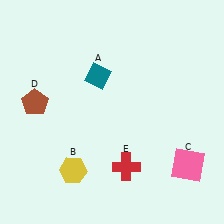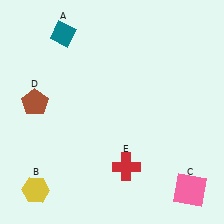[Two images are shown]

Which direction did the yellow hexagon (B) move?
The yellow hexagon (B) moved left.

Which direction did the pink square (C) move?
The pink square (C) moved down.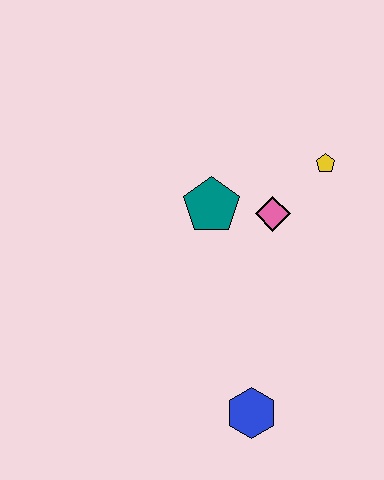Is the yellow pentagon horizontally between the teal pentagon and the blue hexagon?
No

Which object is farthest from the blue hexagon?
The yellow pentagon is farthest from the blue hexagon.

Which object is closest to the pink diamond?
The teal pentagon is closest to the pink diamond.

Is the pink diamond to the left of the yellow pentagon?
Yes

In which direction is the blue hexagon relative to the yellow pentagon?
The blue hexagon is below the yellow pentagon.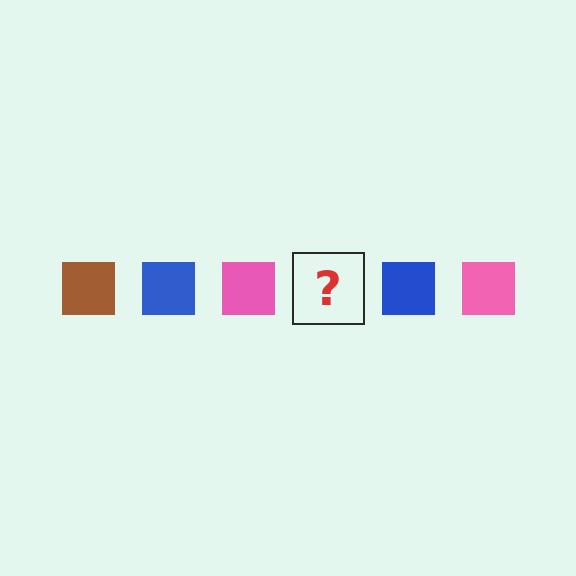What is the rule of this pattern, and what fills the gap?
The rule is that the pattern cycles through brown, blue, pink squares. The gap should be filled with a brown square.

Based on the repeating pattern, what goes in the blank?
The blank should be a brown square.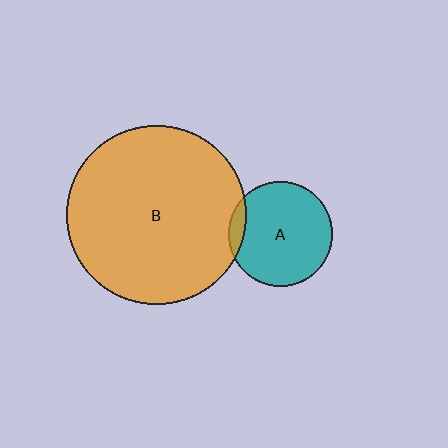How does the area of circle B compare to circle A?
Approximately 3.0 times.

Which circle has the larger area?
Circle B (orange).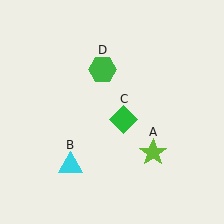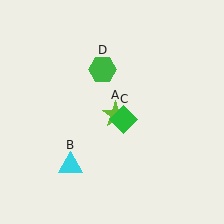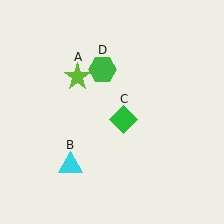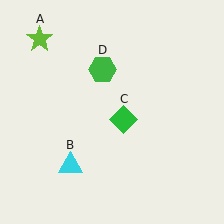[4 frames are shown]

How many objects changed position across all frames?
1 object changed position: lime star (object A).